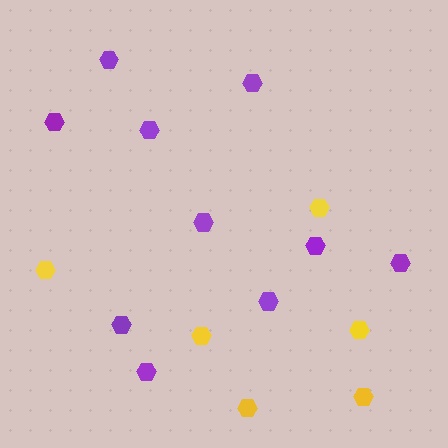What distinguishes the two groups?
There are 2 groups: one group of yellow hexagons (6) and one group of purple hexagons (10).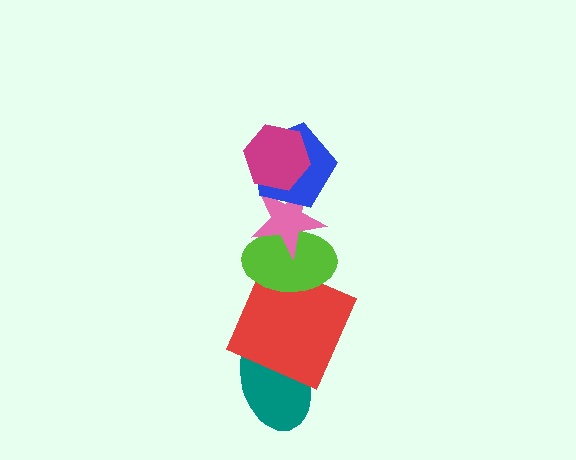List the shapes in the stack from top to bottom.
From top to bottom: the magenta hexagon, the blue pentagon, the pink star, the lime ellipse, the red square, the teal ellipse.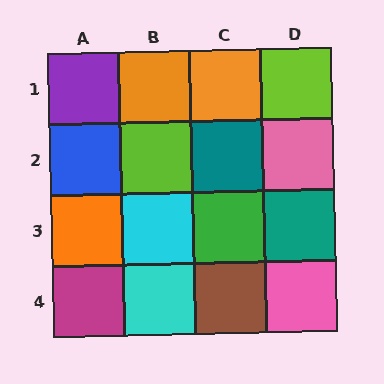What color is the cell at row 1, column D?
Lime.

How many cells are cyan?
2 cells are cyan.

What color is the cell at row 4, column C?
Brown.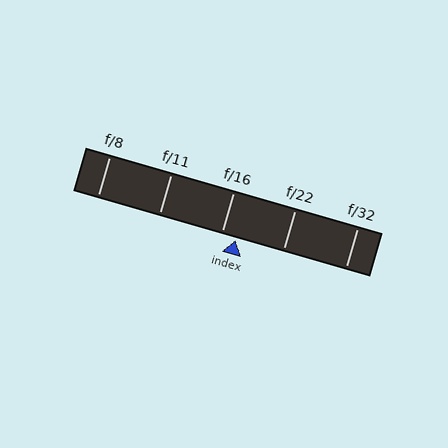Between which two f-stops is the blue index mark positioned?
The index mark is between f/16 and f/22.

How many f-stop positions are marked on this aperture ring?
There are 5 f-stop positions marked.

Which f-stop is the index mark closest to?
The index mark is closest to f/16.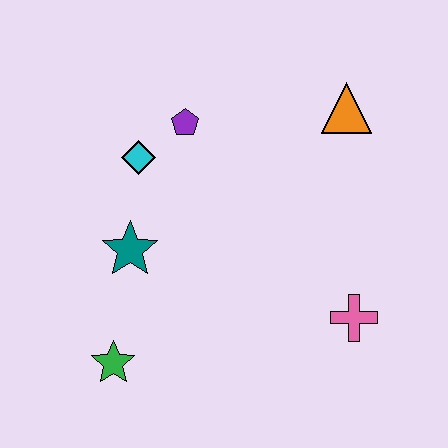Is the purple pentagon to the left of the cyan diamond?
No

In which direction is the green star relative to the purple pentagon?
The green star is below the purple pentagon.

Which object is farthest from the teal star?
The orange triangle is farthest from the teal star.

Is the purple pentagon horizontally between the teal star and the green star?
No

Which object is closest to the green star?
The teal star is closest to the green star.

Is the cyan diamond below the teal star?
No